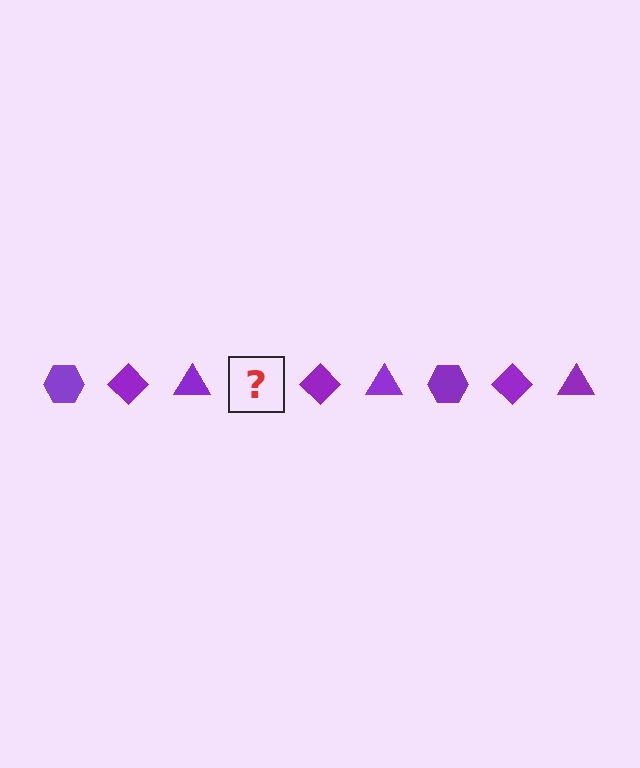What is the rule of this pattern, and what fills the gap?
The rule is that the pattern cycles through hexagon, diamond, triangle shapes in purple. The gap should be filled with a purple hexagon.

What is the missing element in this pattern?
The missing element is a purple hexagon.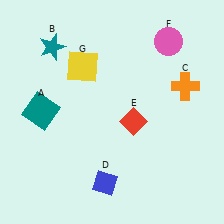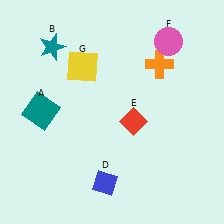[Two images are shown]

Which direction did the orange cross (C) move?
The orange cross (C) moved left.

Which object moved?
The orange cross (C) moved left.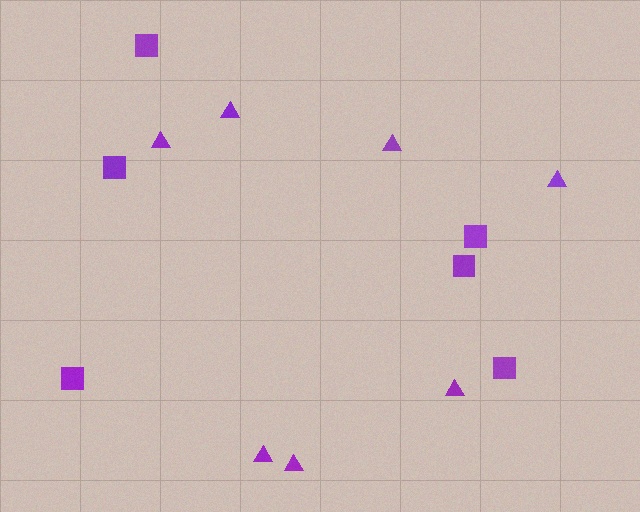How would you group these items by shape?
There are 2 groups: one group of squares (6) and one group of triangles (7).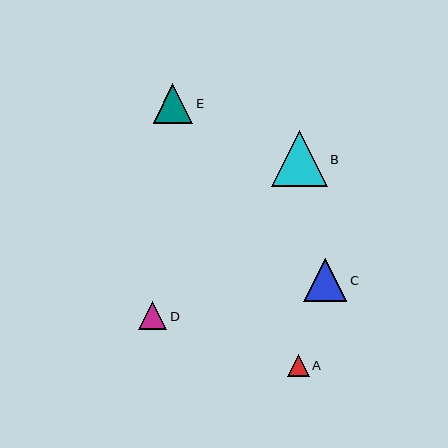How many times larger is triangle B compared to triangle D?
Triangle B is approximately 2.0 times the size of triangle D.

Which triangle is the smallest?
Triangle A is the smallest with a size of approximately 22 pixels.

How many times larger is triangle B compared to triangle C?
Triangle B is approximately 1.3 times the size of triangle C.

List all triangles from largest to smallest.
From largest to smallest: B, C, E, D, A.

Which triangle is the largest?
Triangle B is the largest with a size of approximately 56 pixels.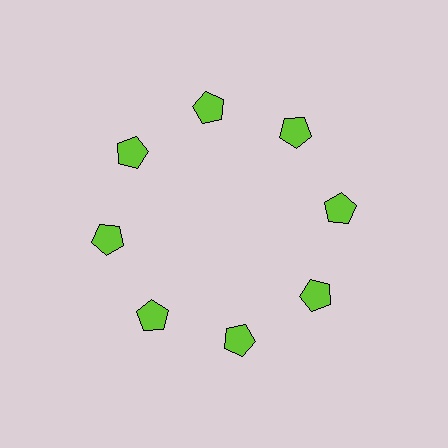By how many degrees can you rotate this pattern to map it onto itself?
The pattern maps onto itself every 45 degrees of rotation.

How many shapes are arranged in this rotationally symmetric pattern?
There are 8 shapes, arranged in 8 groups of 1.